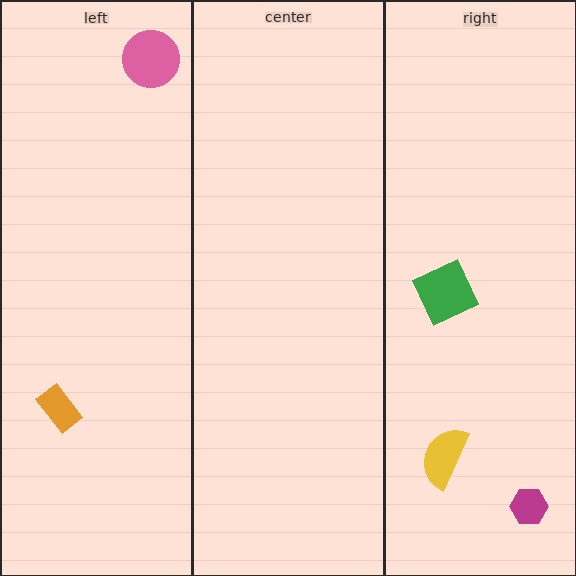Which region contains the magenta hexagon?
The right region.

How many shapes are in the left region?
2.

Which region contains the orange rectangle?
The left region.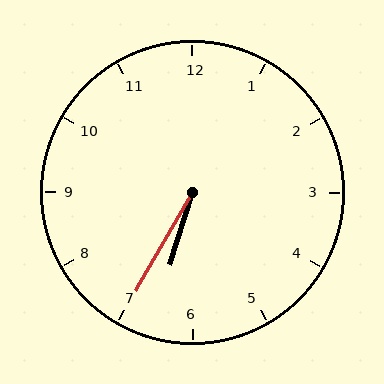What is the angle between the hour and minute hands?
Approximately 12 degrees.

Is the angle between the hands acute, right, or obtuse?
It is acute.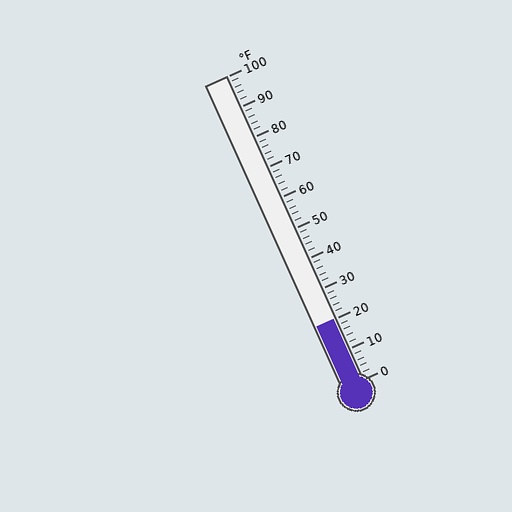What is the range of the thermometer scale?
The thermometer scale ranges from 0°F to 100°F.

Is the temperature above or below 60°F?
The temperature is below 60°F.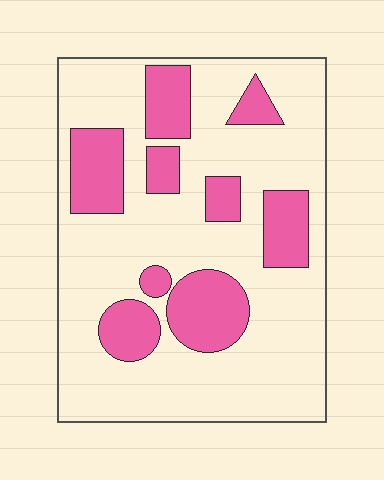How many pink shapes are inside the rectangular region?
9.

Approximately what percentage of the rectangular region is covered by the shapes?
Approximately 25%.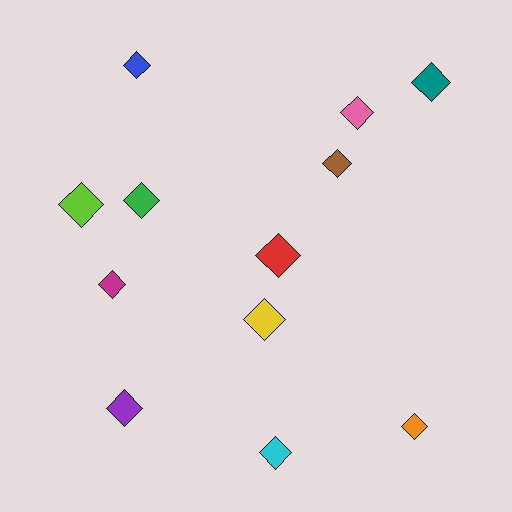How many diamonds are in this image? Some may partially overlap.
There are 12 diamonds.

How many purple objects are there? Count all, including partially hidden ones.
There is 1 purple object.